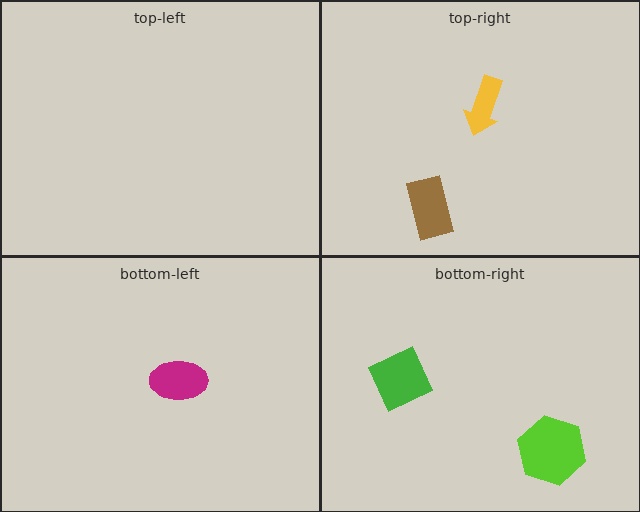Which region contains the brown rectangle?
The top-right region.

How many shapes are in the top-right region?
2.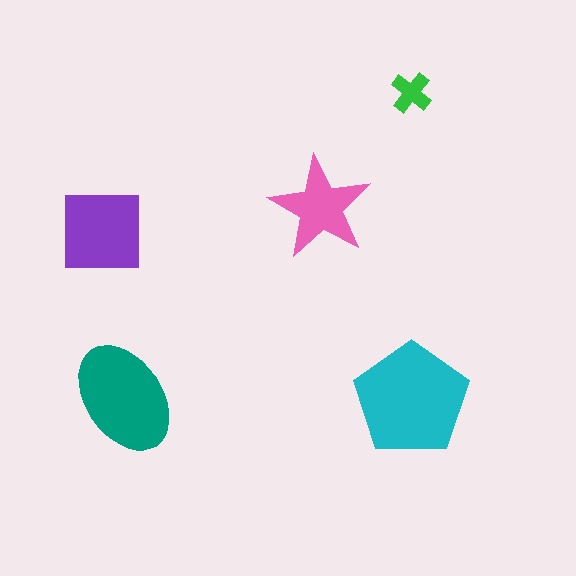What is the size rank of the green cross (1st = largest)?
5th.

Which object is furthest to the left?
The purple square is leftmost.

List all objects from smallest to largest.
The green cross, the pink star, the purple square, the teal ellipse, the cyan pentagon.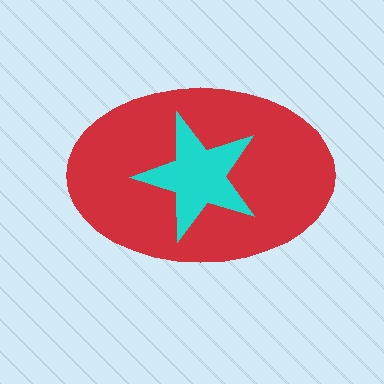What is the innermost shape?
The cyan star.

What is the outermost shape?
The red ellipse.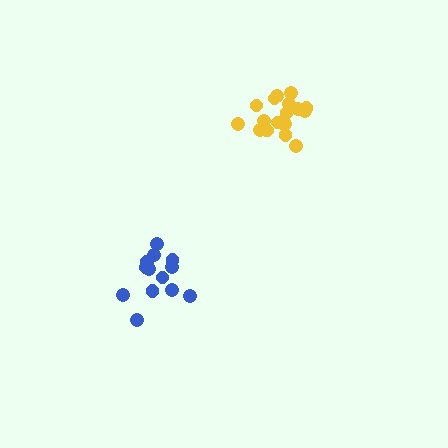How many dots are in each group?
Group 1: 13 dots, Group 2: 18 dots (31 total).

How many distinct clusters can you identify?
There are 2 distinct clusters.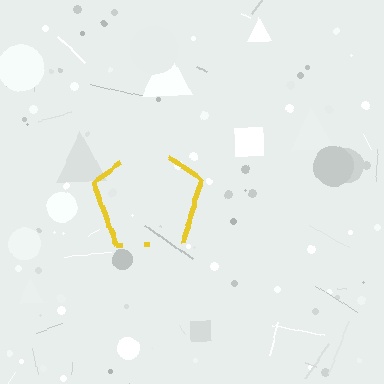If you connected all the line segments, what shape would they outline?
They would outline a pentagon.